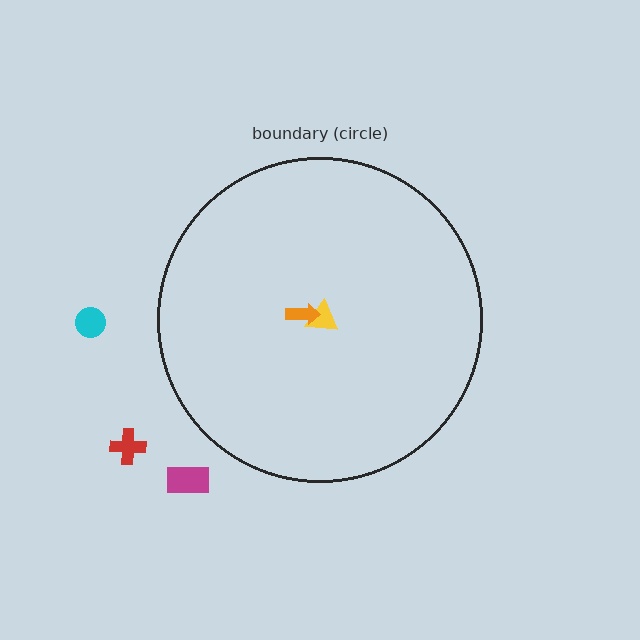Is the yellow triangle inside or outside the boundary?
Inside.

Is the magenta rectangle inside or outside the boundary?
Outside.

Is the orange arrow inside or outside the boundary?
Inside.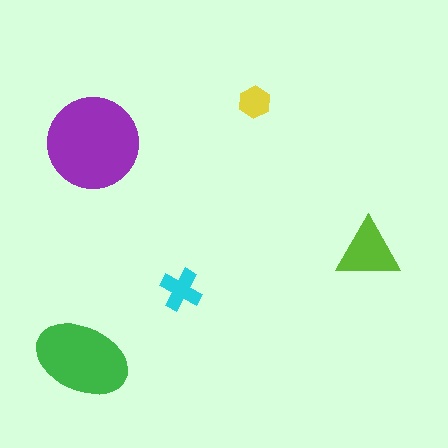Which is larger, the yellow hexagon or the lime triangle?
The lime triangle.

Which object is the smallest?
The yellow hexagon.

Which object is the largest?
The purple circle.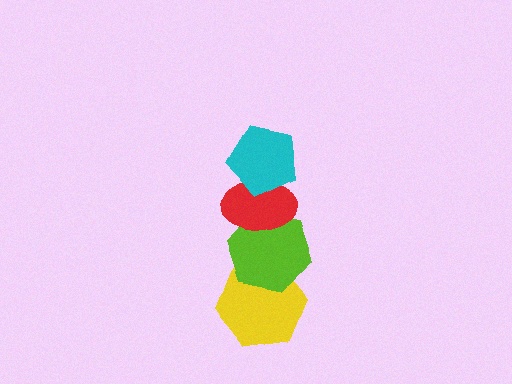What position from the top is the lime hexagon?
The lime hexagon is 3rd from the top.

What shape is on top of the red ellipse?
The cyan pentagon is on top of the red ellipse.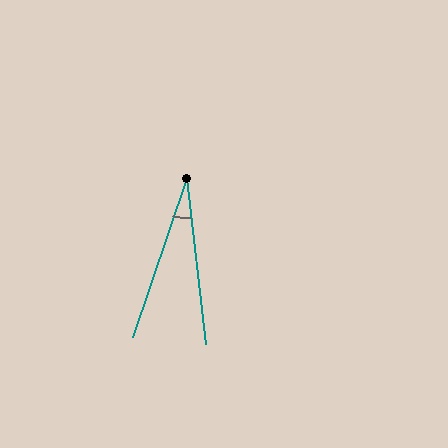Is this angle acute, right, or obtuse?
It is acute.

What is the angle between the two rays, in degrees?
Approximately 25 degrees.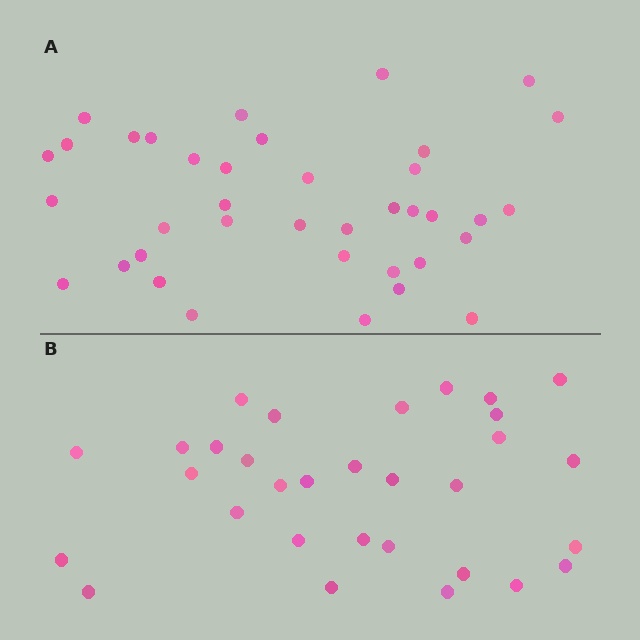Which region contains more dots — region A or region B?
Region A (the top region) has more dots.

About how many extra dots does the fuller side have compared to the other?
Region A has roughly 8 or so more dots than region B.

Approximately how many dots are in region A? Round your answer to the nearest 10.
About 40 dots. (The exact count is 38, which rounds to 40.)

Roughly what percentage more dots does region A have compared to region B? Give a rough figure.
About 25% more.